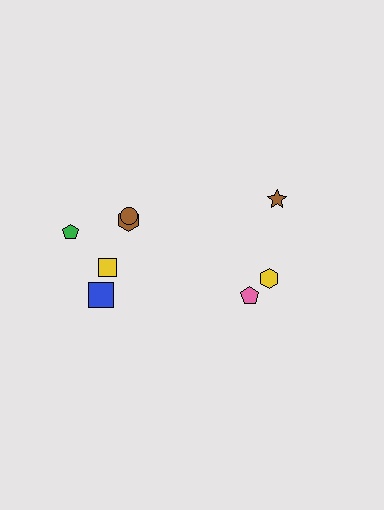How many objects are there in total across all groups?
There are 8 objects.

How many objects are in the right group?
There are 3 objects.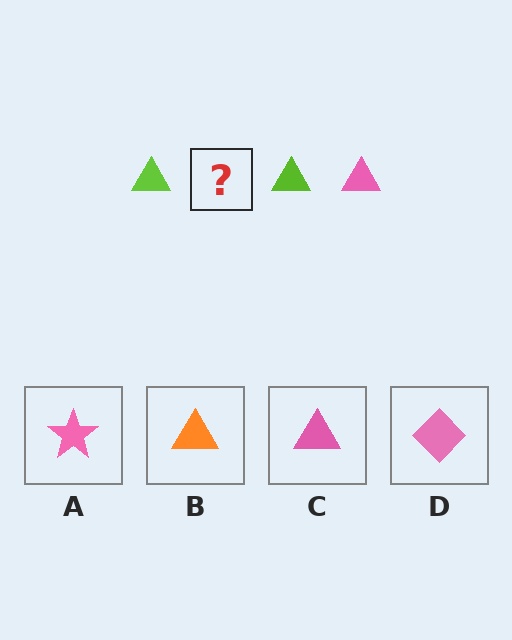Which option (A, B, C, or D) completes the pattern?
C.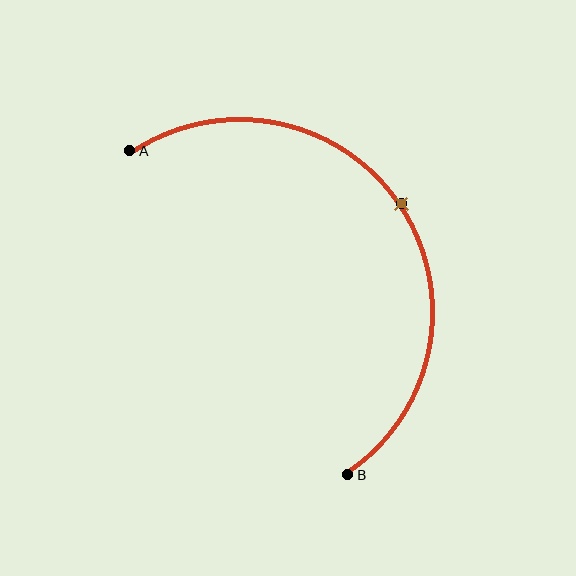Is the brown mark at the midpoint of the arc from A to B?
Yes. The brown mark lies on the arc at equal arc-length from both A and B — it is the arc midpoint.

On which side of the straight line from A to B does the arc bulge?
The arc bulges above and to the right of the straight line connecting A and B.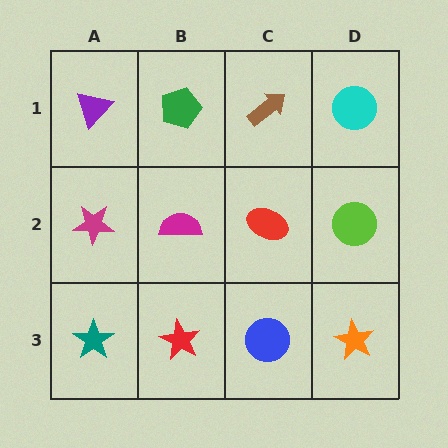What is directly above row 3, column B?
A magenta semicircle.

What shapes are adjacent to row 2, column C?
A brown arrow (row 1, column C), a blue circle (row 3, column C), a magenta semicircle (row 2, column B), a lime circle (row 2, column D).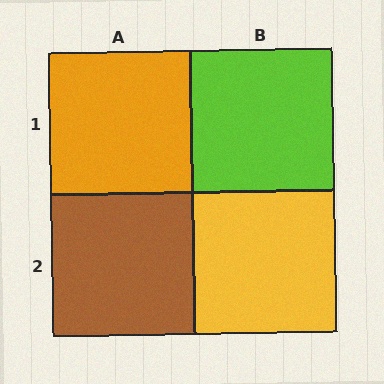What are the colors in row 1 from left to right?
Orange, lime.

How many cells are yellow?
1 cell is yellow.